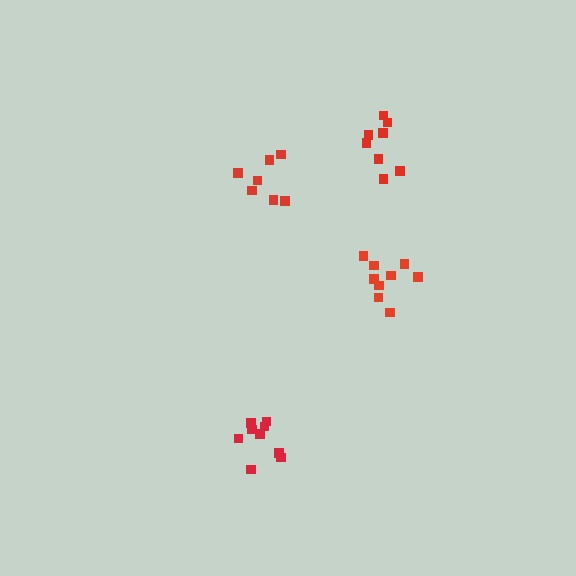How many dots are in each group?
Group 1: 9 dots, Group 2: 8 dots, Group 3: 9 dots, Group 4: 7 dots (33 total).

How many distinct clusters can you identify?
There are 4 distinct clusters.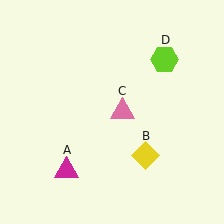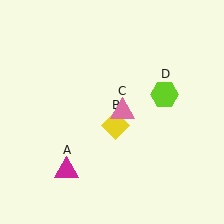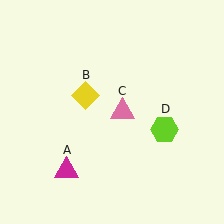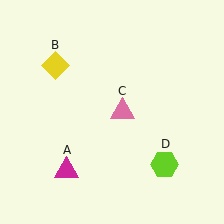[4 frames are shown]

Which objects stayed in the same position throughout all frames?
Magenta triangle (object A) and pink triangle (object C) remained stationary.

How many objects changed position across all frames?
2 objects changed position: yellow diamond (object B), lime hexagon (object D).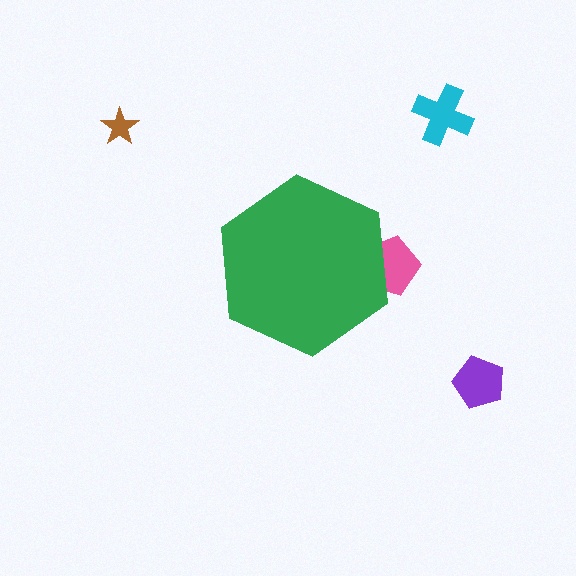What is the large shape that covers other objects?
A green hexagon.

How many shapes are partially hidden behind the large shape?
1 shape is partially hidden.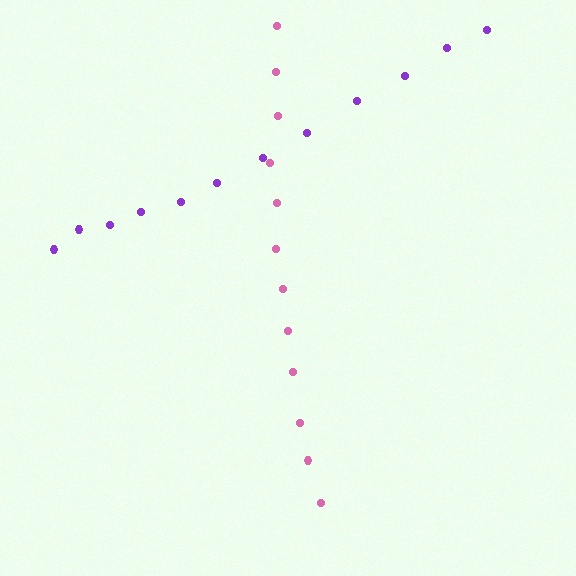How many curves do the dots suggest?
There are 2 distinct paths.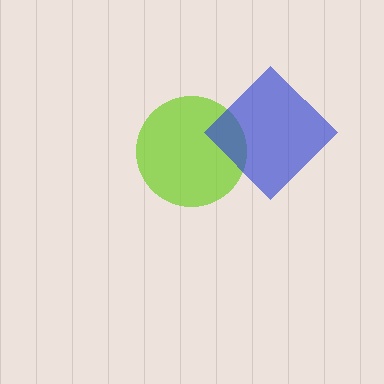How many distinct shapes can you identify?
There are 2 distinct shapes: a lime circle, a blue diamond.